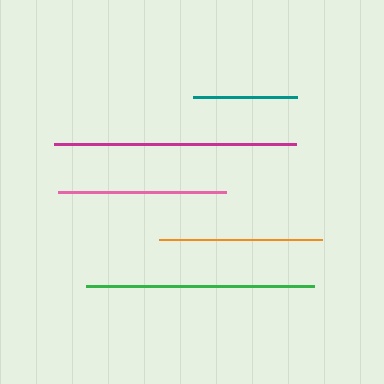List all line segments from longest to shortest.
From longest to shortest: magenta, green, pink, orange, teal.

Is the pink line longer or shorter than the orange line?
The pink line is longer than the orange line.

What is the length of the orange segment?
The orange segment is approximately 163 pixels long.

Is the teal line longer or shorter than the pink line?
The pink line is longer than the teal line.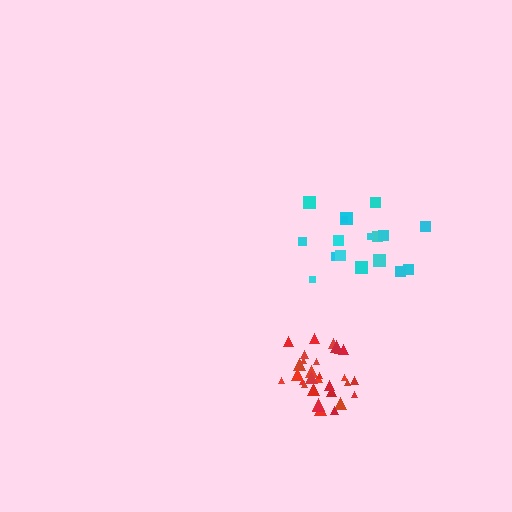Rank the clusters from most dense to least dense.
red, cyan.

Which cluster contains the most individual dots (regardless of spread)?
Red (30).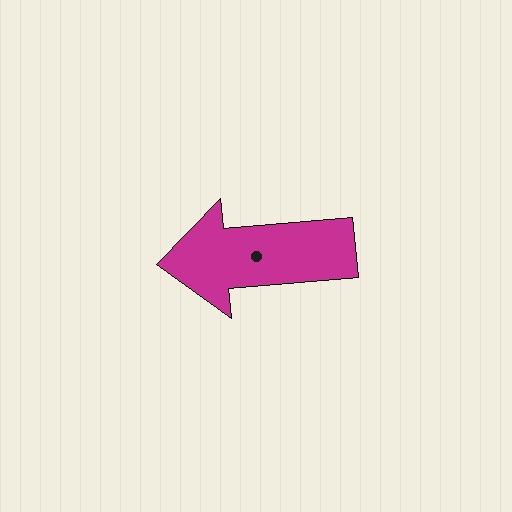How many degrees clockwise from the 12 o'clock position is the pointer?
Approximately 265 degrees.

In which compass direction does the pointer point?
West.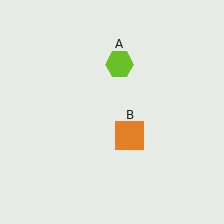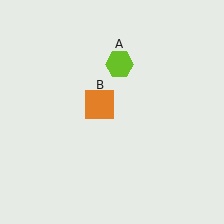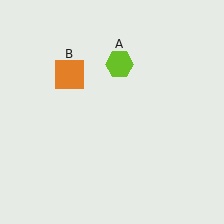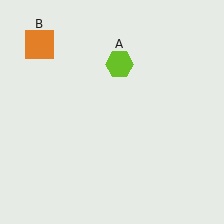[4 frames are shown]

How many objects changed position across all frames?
1 object changed position: orange square (object B).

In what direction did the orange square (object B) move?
The orange square (object B) moved up and to the left.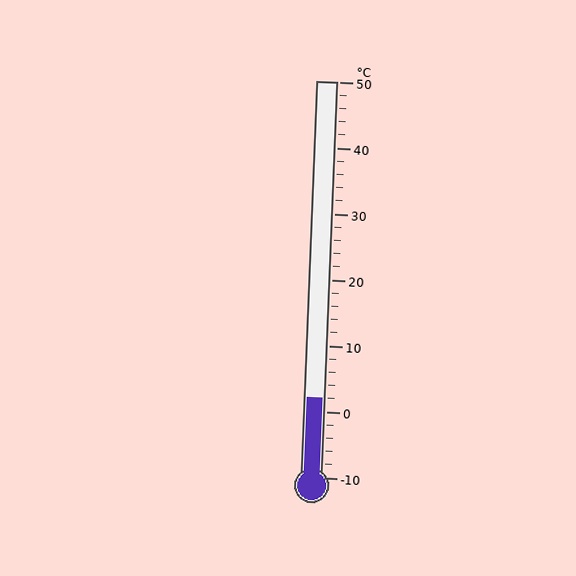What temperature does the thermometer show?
The thermometer shows approximately 2°C.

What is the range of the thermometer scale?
The thermometer scale ranges from -10°C to 50°C.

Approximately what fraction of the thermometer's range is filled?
The thermometer is filled to approximately 20% of its range.